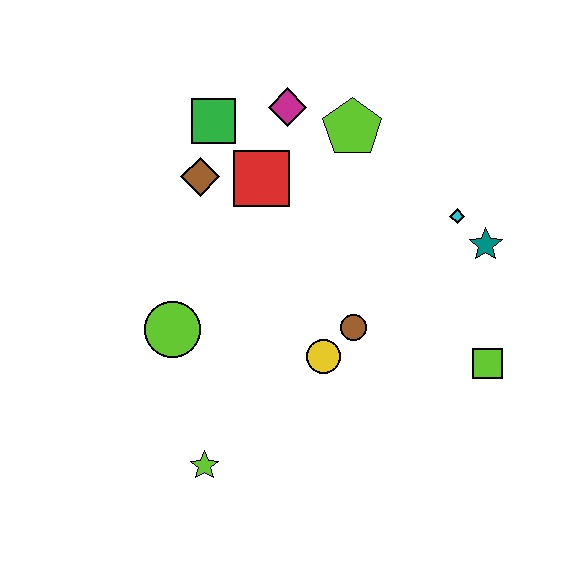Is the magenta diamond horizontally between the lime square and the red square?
Yes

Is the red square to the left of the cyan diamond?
Yes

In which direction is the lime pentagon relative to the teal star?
The lime pentagon is to the left of the teal star.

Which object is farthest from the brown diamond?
The lime square is farthest from the brown diamond.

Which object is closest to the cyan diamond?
The teal star is closest to the cyan diamond.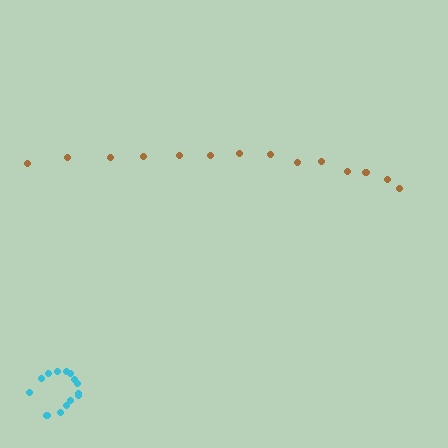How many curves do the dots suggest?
There are 2 distinct paths.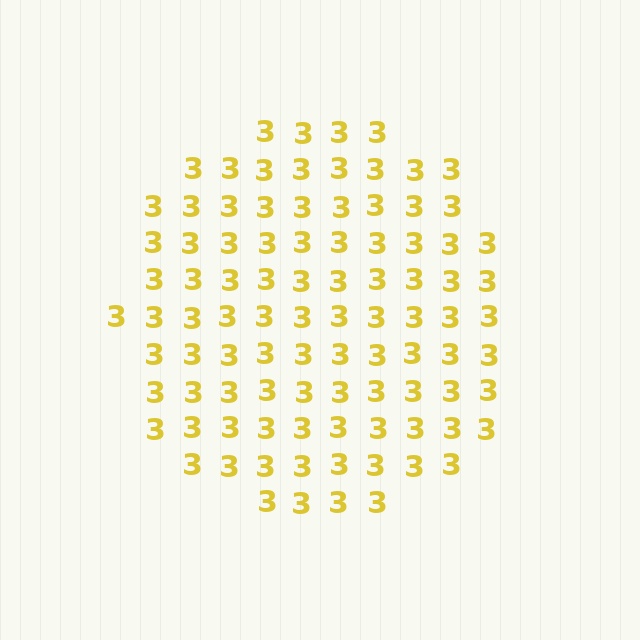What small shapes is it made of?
It is made of small digit 3's.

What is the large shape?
The large shape is a circle.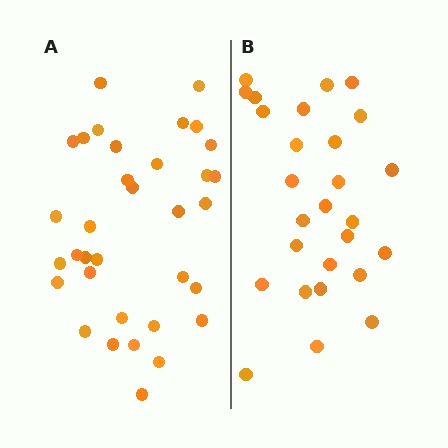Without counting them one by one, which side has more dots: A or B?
Region A (the left region) has more dots.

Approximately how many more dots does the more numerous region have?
Region A has roughly 8 or so more dots than region B.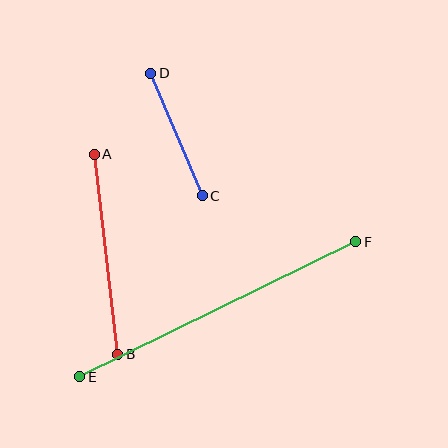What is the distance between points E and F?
The distance is approximately 307 pixels.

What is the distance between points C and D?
The distance is approximately 133 pixels.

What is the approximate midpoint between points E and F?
The midpoint is at approximately (218, 309) pixels.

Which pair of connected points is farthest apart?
Points E and F are farthest apart.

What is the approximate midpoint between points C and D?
The midpoint is at approximately (176, 134) pixels.